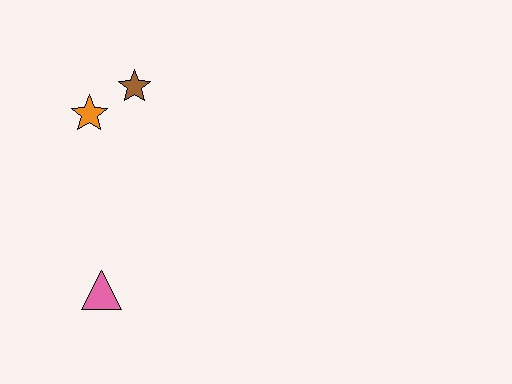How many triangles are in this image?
There is 1 triangle.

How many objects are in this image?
There are 3 objects.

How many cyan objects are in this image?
There are no cyan objects.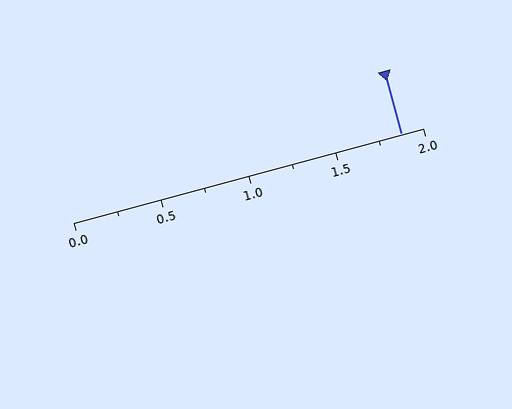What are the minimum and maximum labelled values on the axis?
The axis runs from 0.0 to 2.0.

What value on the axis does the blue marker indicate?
The marker indicates approximately 1.88.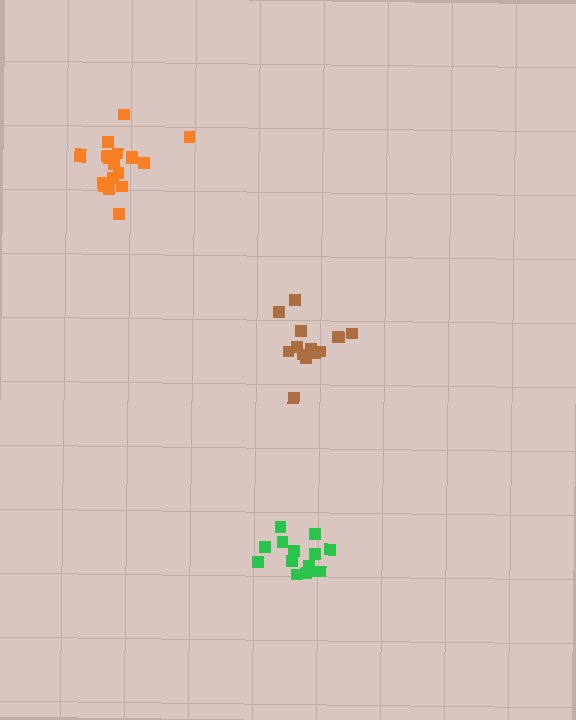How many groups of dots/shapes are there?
There are 3 groups.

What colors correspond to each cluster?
The clusters are colored: green, brown, orange.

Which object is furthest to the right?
The brown cluster is rightmost.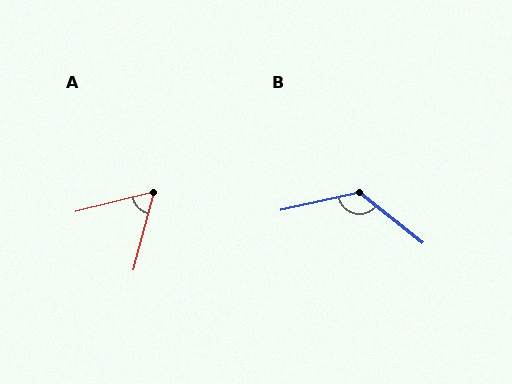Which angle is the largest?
B, at approximately 129 degrees.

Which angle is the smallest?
A, at approximately 61 degrees.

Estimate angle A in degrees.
Approximately 61 degrees.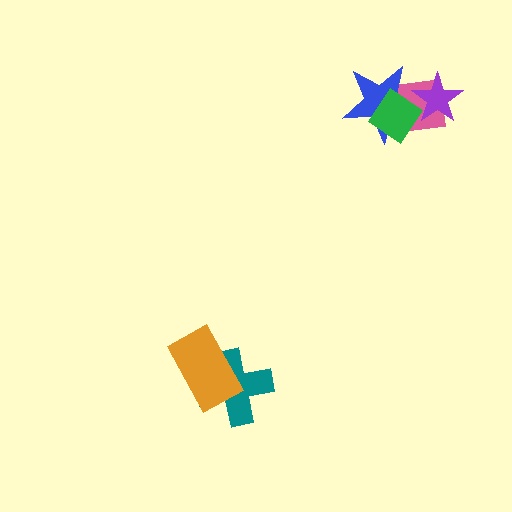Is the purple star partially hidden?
No, no other shape covers it.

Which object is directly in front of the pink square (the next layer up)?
The blue star is directly in front of the pink square.